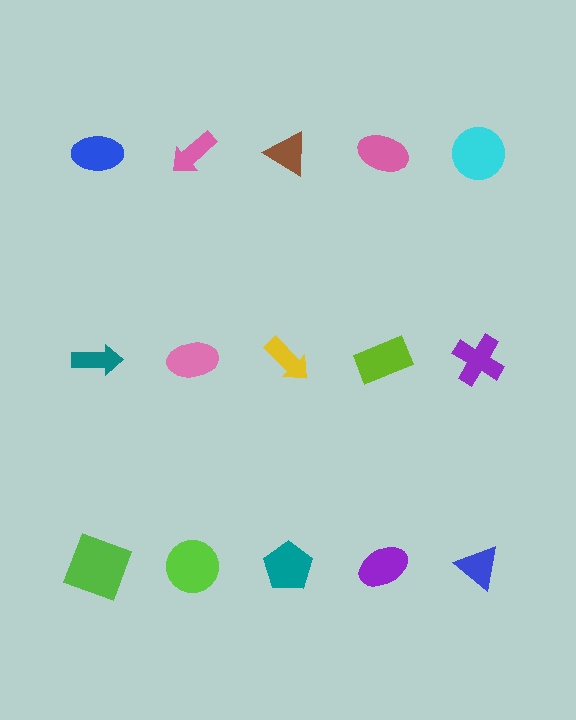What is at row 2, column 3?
A yellow arrow.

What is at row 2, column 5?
A purple cross.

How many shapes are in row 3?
5 shapes.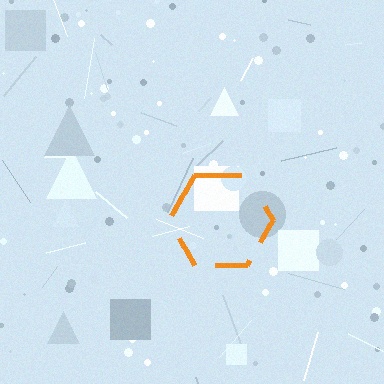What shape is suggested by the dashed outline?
The dashed outline suggests a hexagon.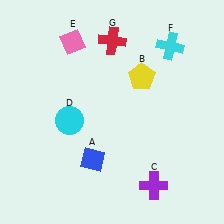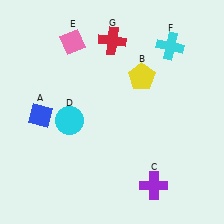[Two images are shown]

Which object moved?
The blue diamond (A) moved left.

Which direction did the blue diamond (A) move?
The blue diamond (A) moved left.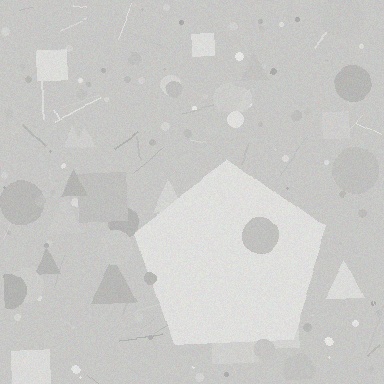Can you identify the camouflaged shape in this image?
The camouflaged shape is a pentagon.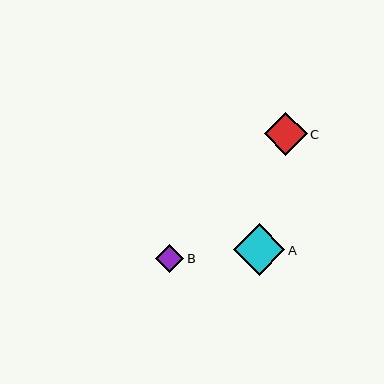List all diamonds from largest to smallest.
From largest to smallest: A, C, B.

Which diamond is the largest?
Diamond A is the largest with a size of approximately 51 pixels.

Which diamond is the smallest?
Diamond B is the smallest with a size of approximately 28 pixels.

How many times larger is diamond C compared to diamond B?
Diamond C is approximately 1.5 times the size of diamond B.